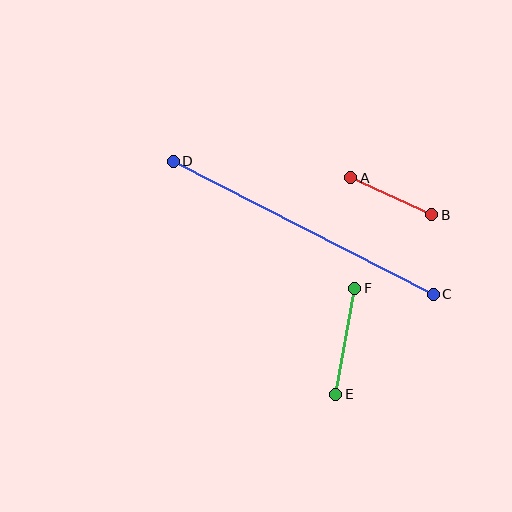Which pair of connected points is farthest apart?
Points C and D are farthest apart.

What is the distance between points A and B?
The distance is approximately 89 pixels.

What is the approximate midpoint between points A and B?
The midpoint is at approximately (391, 196) pixels.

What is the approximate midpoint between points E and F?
The midpoint is at approximately (345, 341) pixels.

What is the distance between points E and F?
The distance is approximately 108 pixels.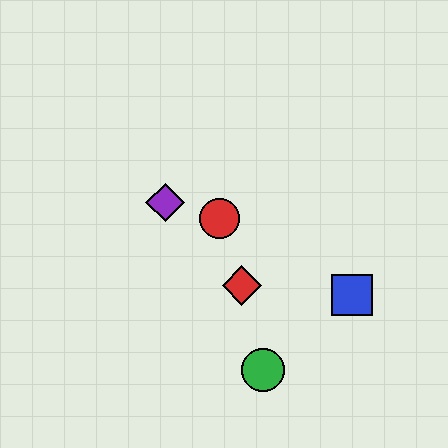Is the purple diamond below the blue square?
No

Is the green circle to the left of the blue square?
Yes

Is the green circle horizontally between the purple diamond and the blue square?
Yes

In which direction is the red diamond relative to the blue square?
The red diamond is to the left of the blue square.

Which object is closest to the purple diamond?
The red circle is closest to the purple diamond.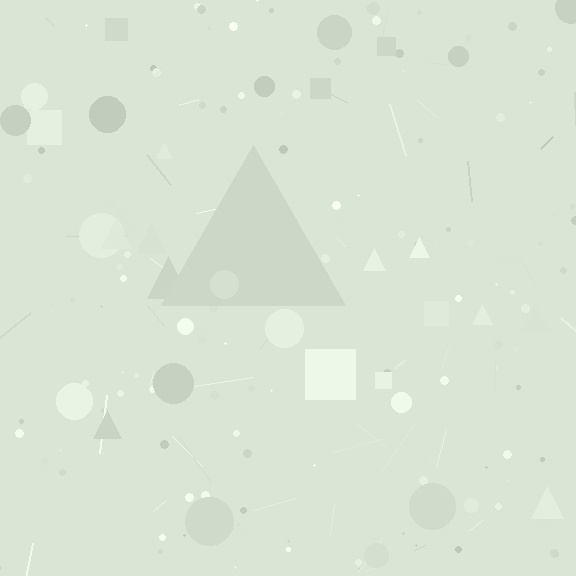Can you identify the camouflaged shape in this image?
The camouflaged shape is a triangle.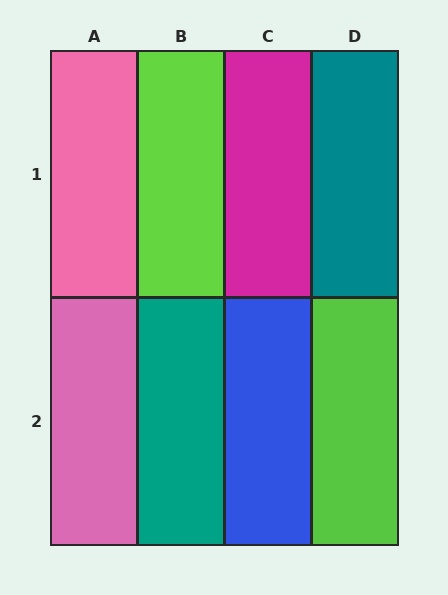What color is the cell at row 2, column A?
Pink.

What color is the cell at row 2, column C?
Blue.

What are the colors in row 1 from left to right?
Pink, lime, magenta, teal.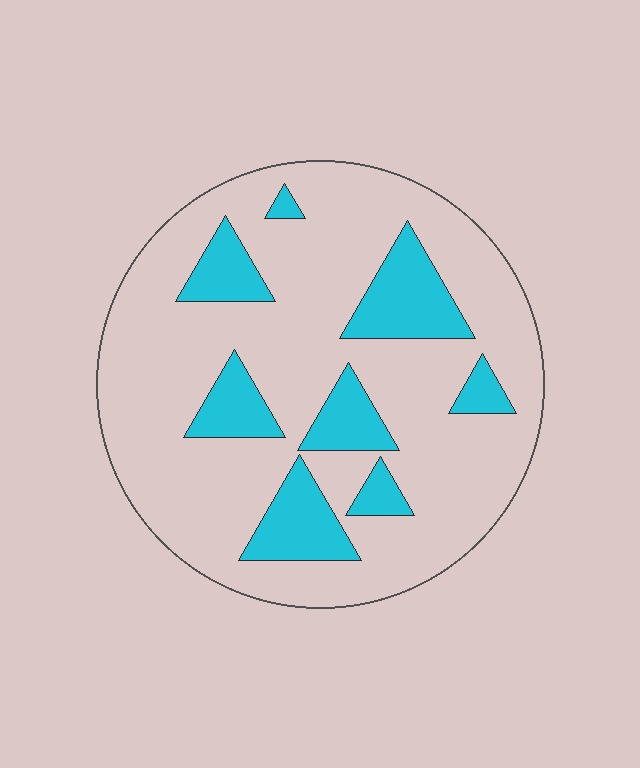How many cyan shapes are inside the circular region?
8.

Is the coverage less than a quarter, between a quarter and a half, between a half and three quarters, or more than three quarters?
Less than a quarter.